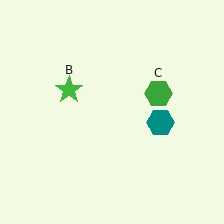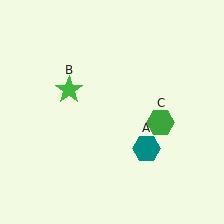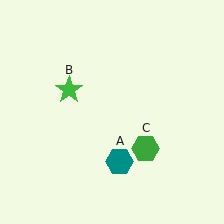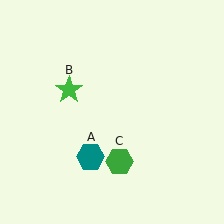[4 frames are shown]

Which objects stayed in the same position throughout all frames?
Green star (object B) remained stationary.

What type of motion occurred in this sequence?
The teal hexagon (object A), green hexagon (object C) rotated clockwise around the center of the scene.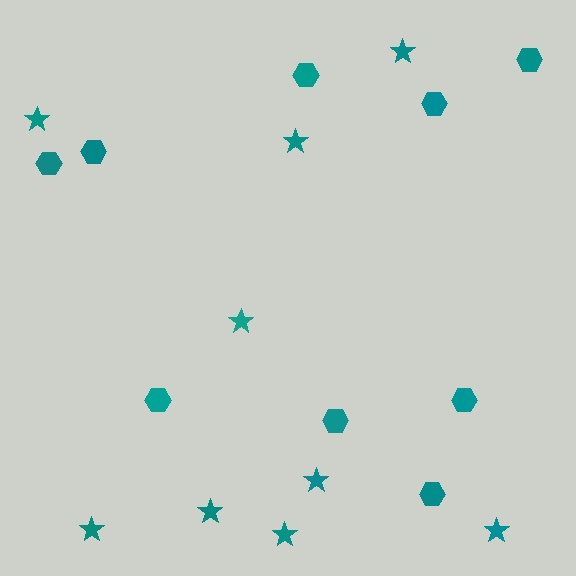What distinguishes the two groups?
There are 2 groups: one group of hexagons (9) and one group of stars (9).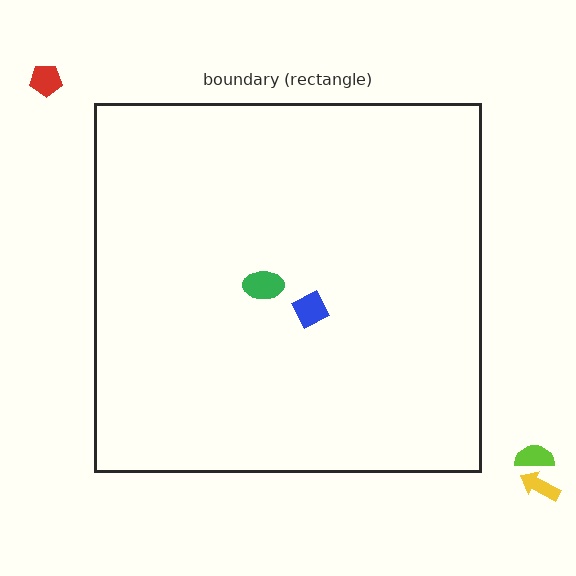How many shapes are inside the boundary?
2 inside, 3 outside.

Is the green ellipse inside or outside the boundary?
Inside.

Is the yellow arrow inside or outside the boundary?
Outside.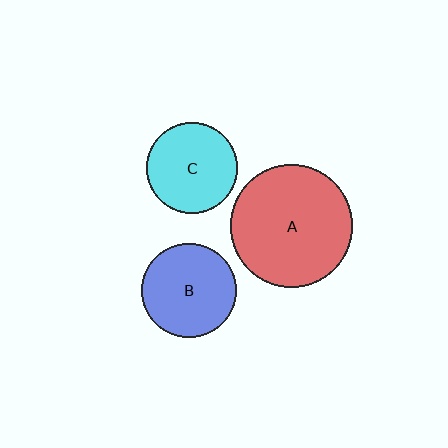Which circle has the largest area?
Circle A (red).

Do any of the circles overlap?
No, none of the circles overlap.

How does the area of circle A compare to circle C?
Approximately 1.8 times.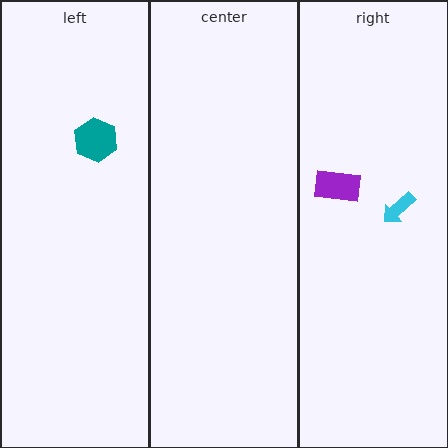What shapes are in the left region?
The teal hexagon.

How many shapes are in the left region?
1.